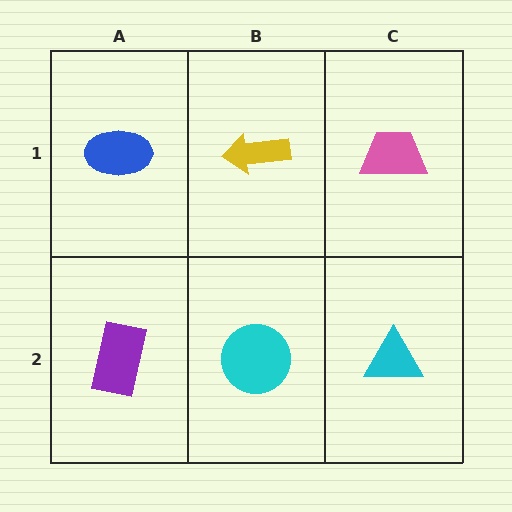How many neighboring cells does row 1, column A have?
2.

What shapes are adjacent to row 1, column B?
A cyan circle (row 2, column B), a blue ellipse (row 1, column A), a pink trapezoid (row 1, column C).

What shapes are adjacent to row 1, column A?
A purple rectangle (row 2, column A), a yellow arrow (row 1, column B).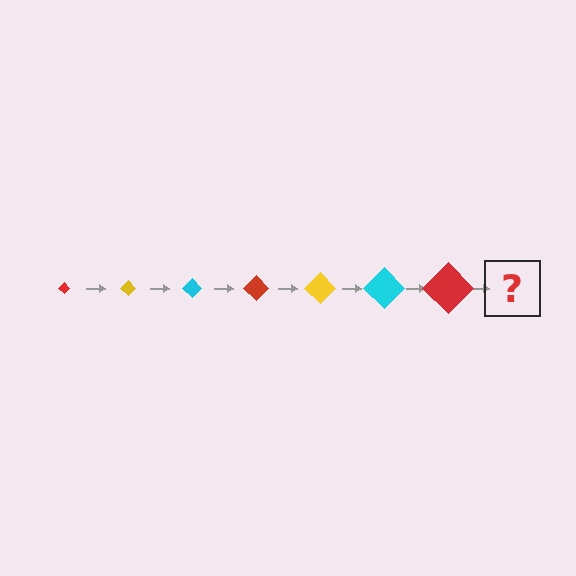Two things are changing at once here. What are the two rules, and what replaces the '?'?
The two rules are that the diamond grows larger each step and the color cycles through red, yellow, and cyan. The '?' should be a yellow diamond, larger than the previous one.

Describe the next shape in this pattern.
It should be a yellow diamond, larger than the previous one.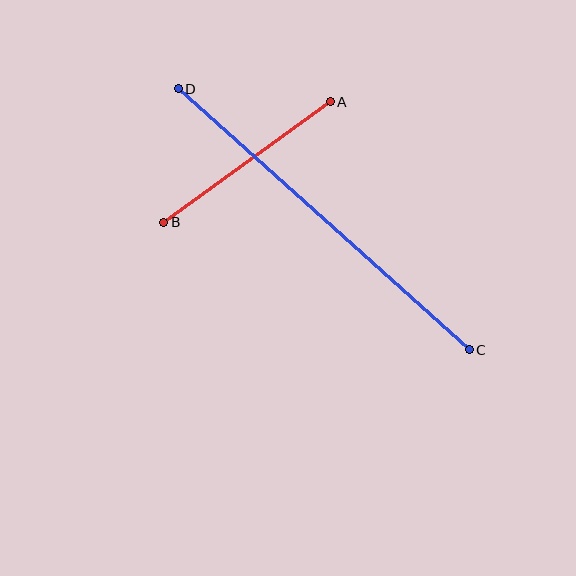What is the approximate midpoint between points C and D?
The midpoint is at approximately (324, 219) pixels.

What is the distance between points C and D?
The distance is approximately 391 pixels.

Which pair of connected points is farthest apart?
Points C and D are farthest apart.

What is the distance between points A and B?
The distance is approximately 205 pixels.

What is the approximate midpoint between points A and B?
The midpoint is at approximately (247, 162) pixels.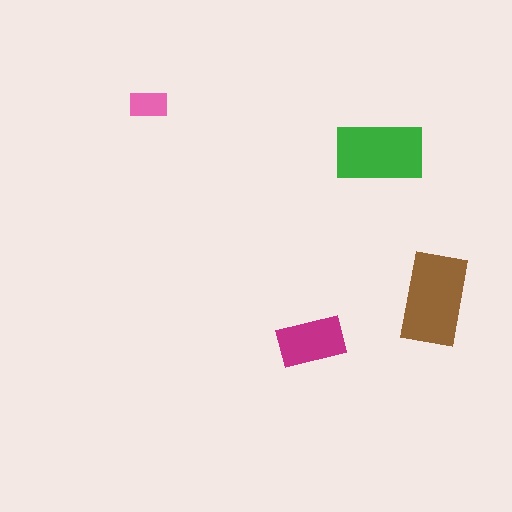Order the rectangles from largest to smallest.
the brown one, the green one, the magenta one, the pink one.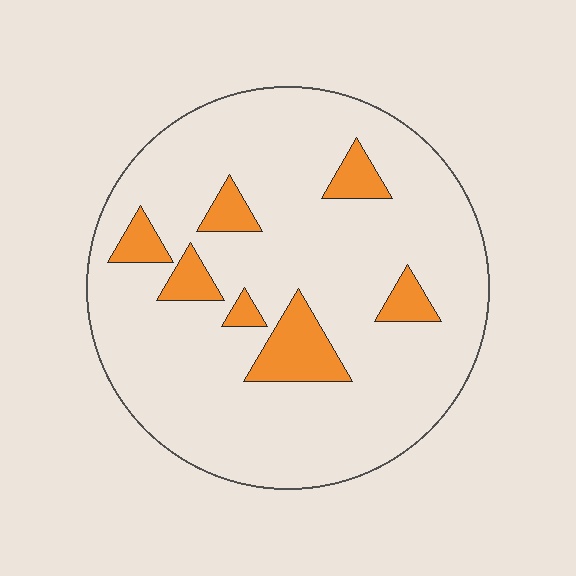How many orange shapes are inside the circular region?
7.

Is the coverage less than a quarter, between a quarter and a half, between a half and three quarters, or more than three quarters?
Less than a quarter.